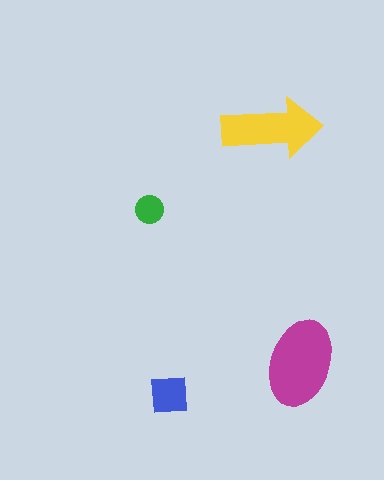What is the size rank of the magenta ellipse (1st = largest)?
1st.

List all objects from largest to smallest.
The magenta ellipse, the yellow arrow, the blue square, the green circle.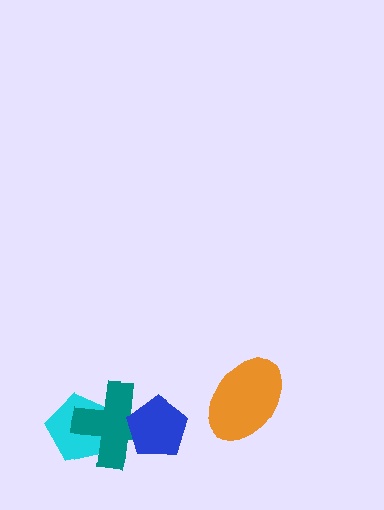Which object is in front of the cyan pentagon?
The teal cross is in front of the cyan pentagon.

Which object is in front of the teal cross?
The blue pentagon is in front of the teal cross.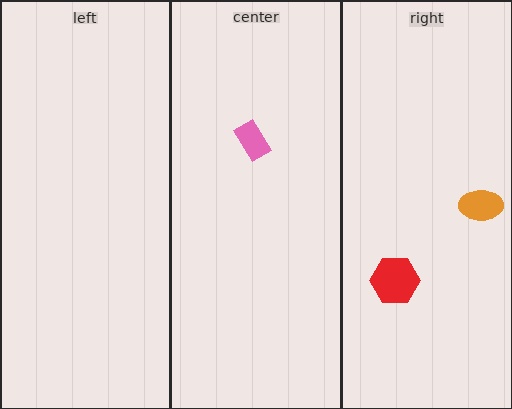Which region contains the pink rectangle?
The center region.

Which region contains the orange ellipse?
The right region.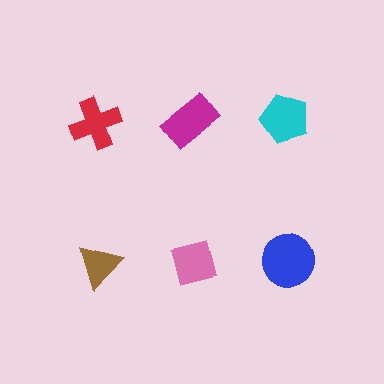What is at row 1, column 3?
A cyan pentagon.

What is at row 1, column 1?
A red cross.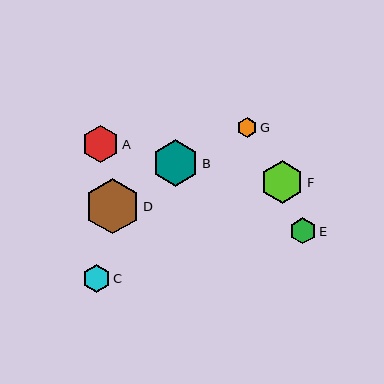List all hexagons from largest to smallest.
From largest to smallest: D, B, F, A, C, E, G.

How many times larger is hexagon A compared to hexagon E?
Hexagon A is approximately 1.4 times the size of hexagon E.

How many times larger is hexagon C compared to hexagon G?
Hexagon C is approximately 1.4 times the size of hexagon G.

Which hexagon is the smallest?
Hexagon G is the smallest with a size of approximately 20 pixels.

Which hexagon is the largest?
Hexagon D is the largest with a size of approximately 55 pixels.